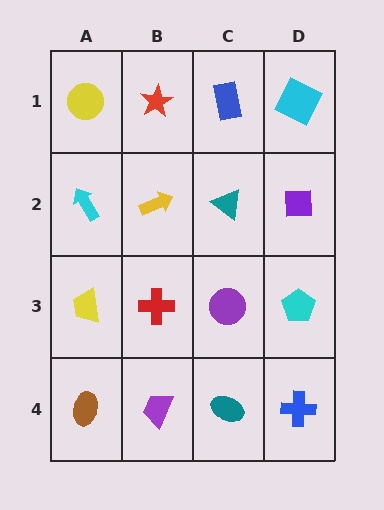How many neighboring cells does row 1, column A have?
2.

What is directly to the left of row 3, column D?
A purple circle.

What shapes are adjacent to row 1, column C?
A teal triangle (row 2, column C), a red star (row 1, column B), a cyan square (row 1, column D).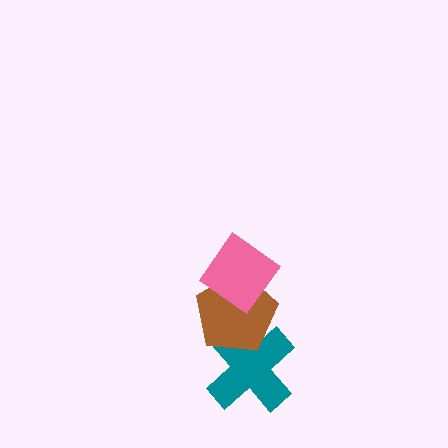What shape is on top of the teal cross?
The brown pentagon is on top of the teal cross.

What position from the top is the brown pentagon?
The brown pentagon is 2nd from the top.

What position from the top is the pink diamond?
The pink diamond is 1st from the top.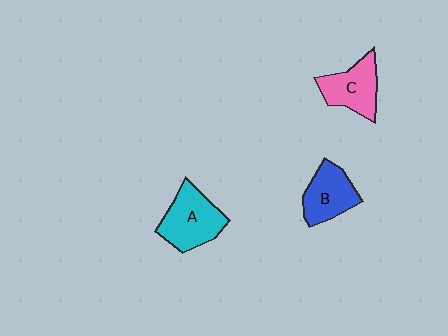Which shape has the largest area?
Shape A (cyan).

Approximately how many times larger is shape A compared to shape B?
Approximately 1.2 times.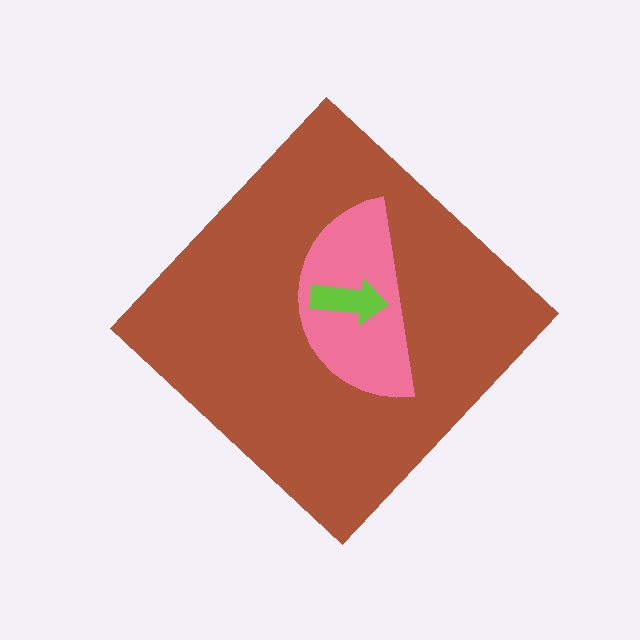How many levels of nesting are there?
3.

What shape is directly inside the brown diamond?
The pink semicircle.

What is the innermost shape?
The lime arrow.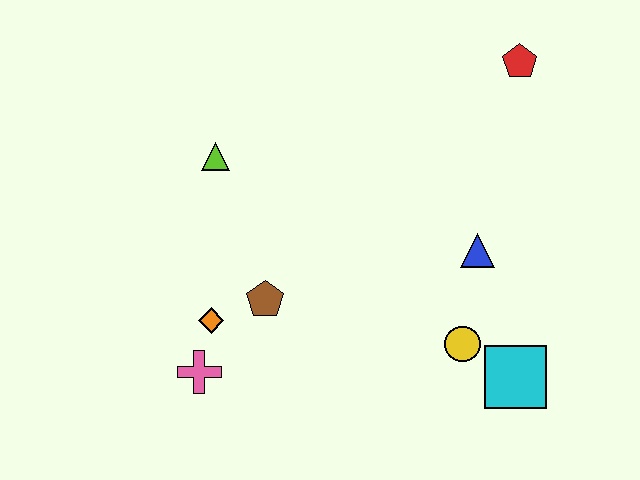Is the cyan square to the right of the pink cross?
Yes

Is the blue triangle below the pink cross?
No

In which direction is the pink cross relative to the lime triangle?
The pink cross is below the lime triangle.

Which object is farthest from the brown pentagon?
The red pentagon is farthest from the brown pentagon.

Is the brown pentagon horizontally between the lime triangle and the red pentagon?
Yes